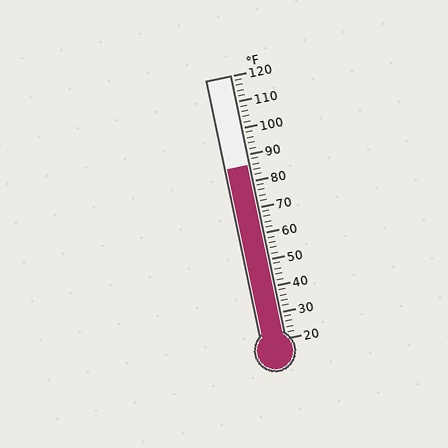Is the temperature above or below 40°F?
The temperature is above 40°F.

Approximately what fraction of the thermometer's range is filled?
The thermometer is filled to approximately 65% of its range.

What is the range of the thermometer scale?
The thermometer scale ranges from 20°F to 120°F.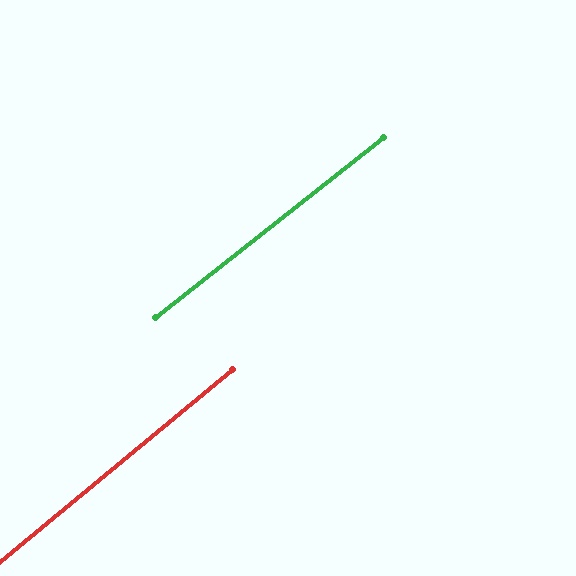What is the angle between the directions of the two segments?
Approximately 1 degree.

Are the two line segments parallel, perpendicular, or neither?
Parallel — their directions differ by only 1.4°.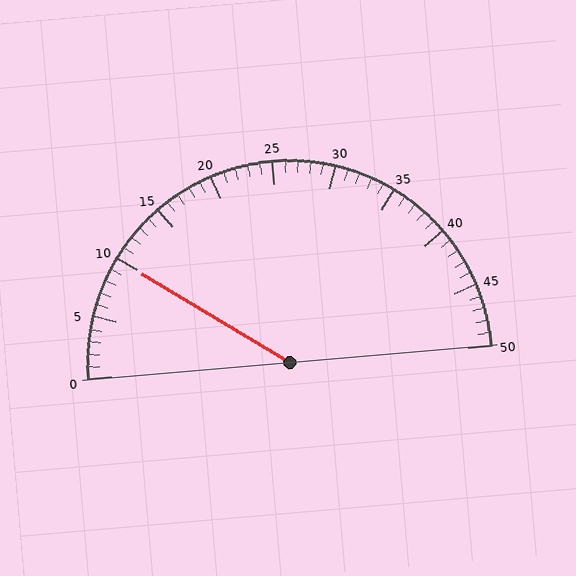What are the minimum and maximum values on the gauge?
The gauge ranges from 0 to 50.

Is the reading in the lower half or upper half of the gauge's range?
The reading is in the lower half of the range (0 to 50).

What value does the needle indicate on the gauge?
The needle indicates approximately 10.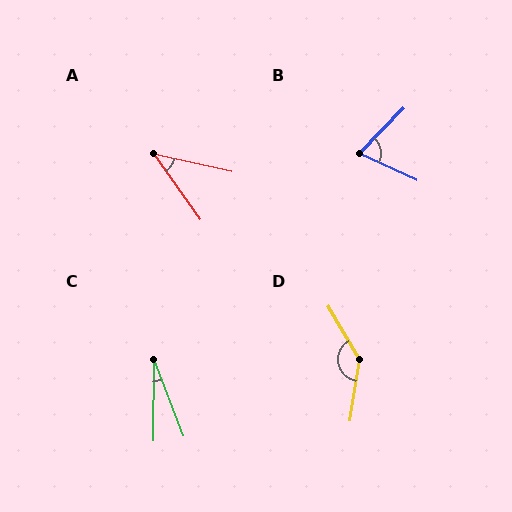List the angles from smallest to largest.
C (22°), A (42°), B (70°), D (141°).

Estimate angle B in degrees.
Approximately 70 degrees.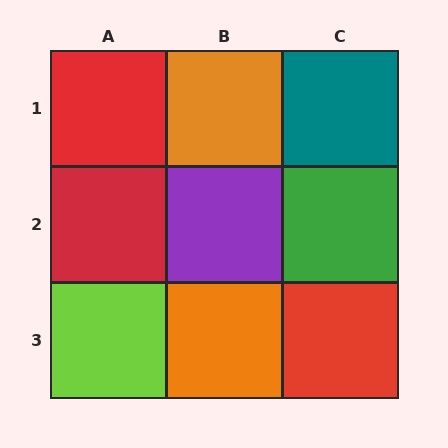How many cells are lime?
1 cell is lime.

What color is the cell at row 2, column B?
Purple.